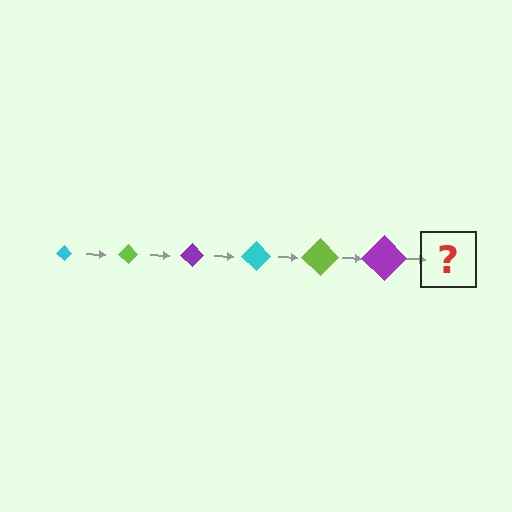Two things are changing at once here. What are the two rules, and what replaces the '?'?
The two rules are that the diamond grows larger each step and the color cycles through cyan, lime, and purple. The '?' should be a cyan diamond, larger than the previous one.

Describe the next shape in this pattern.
It should be a cyan diamond, larger than the previous one.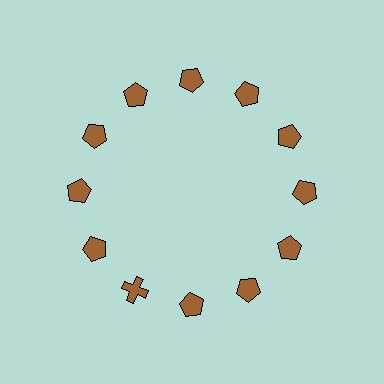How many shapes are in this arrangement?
There are 12 shapes arranged in a ring pattern.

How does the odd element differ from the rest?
It has a different shape: cross instead of pentagon.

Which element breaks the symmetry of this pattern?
The brown cross at roughly the 7 o'clock position breaks the symmetry. All other shapes are brown pentagons.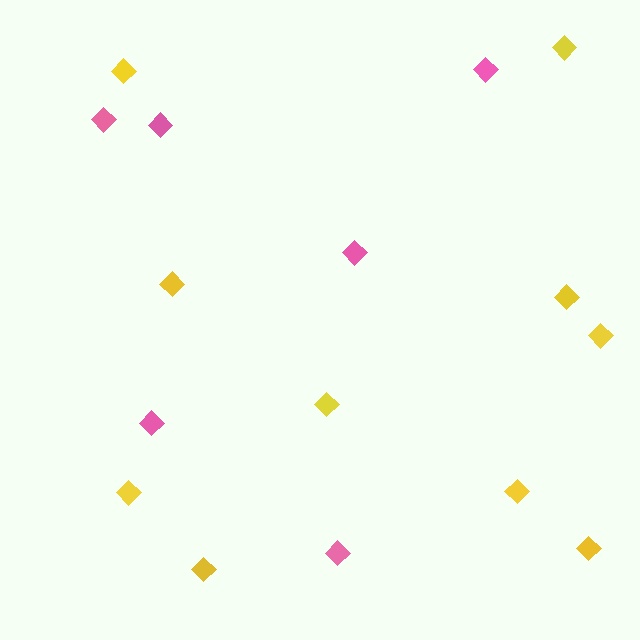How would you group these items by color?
There are 2 groups: one group of yellow diamonds (10) and one group of pink diamonds (6).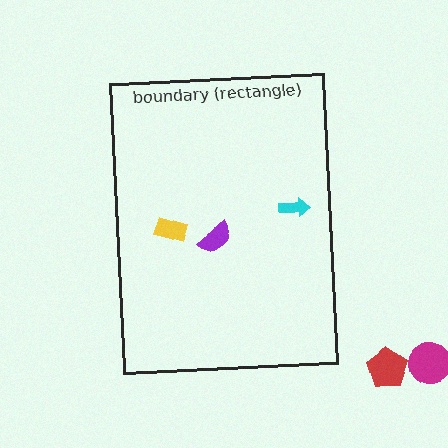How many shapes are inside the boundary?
3 inside, 2 outside.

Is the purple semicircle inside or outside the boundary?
Inside.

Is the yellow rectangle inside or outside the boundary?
Inside.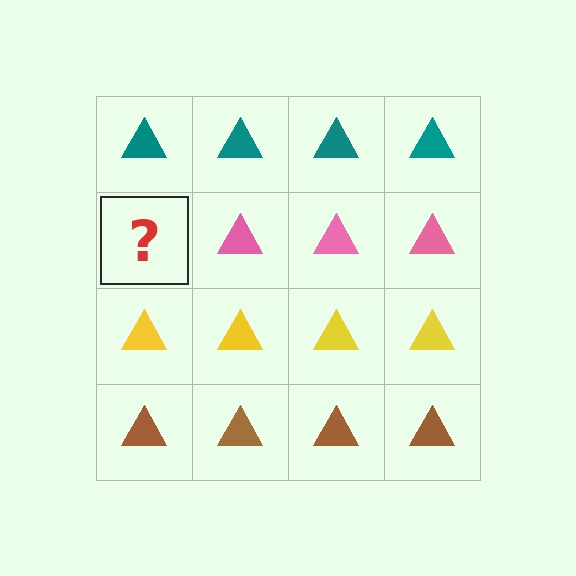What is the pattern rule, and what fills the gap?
The rule is that each row has a consistent color. The gap should be filled with a pink triangle.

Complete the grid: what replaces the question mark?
The question mark should be replaced with a pink triangle.